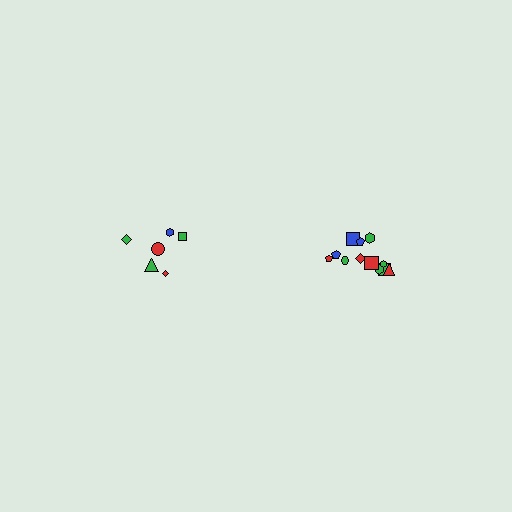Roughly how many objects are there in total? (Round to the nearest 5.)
Roughly 20 objects in total.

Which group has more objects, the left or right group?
The right group.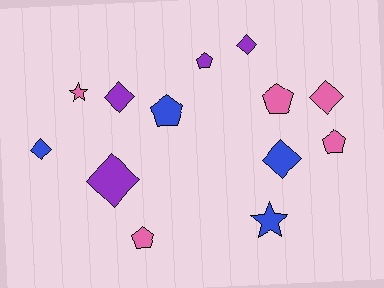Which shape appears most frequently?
Diamond, with 6 objects.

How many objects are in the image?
There are 13 objects.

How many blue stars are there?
There is 1 blue star.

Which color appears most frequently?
Pink, with 5 objects.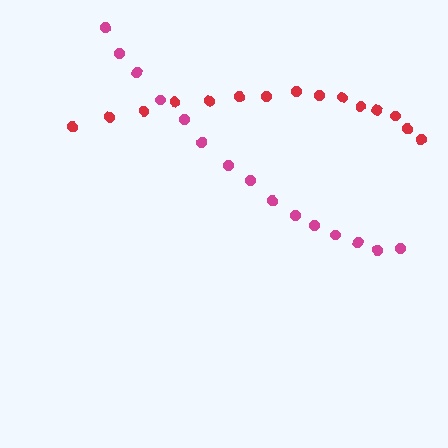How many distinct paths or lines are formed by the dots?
There are 2 distinct paths.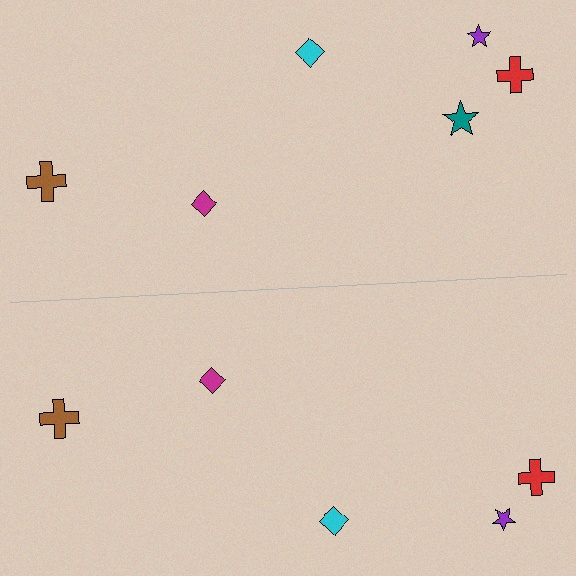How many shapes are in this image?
There are 11 shapes in this image.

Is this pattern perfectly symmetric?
No, the pattern is not perfectly symmetric. A teal star is missing from the bottom side.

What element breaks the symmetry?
A teal star is missing from the bottom side.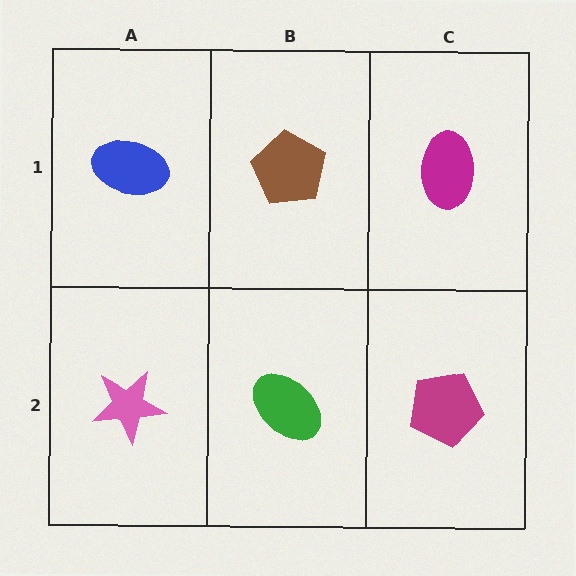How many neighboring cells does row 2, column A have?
2.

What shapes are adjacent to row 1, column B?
A green ellipse (row 2, column B), a blue ellipse (row 1, column A), a magenta ellipse (row 1, column C).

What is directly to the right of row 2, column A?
A green ellipse.